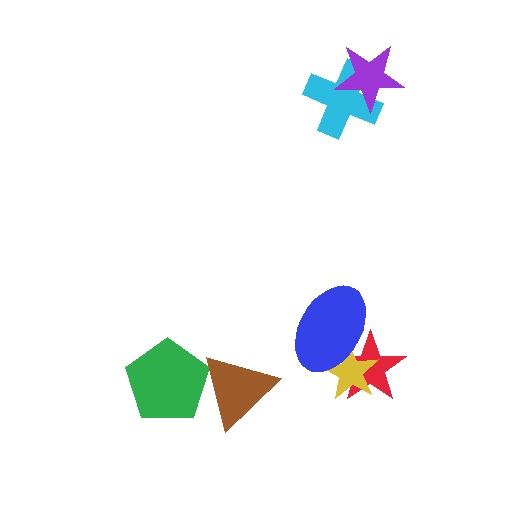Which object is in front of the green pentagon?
The brown triangle is in front of the green pentagon.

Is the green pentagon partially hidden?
Yes, it is partially covered by another shape.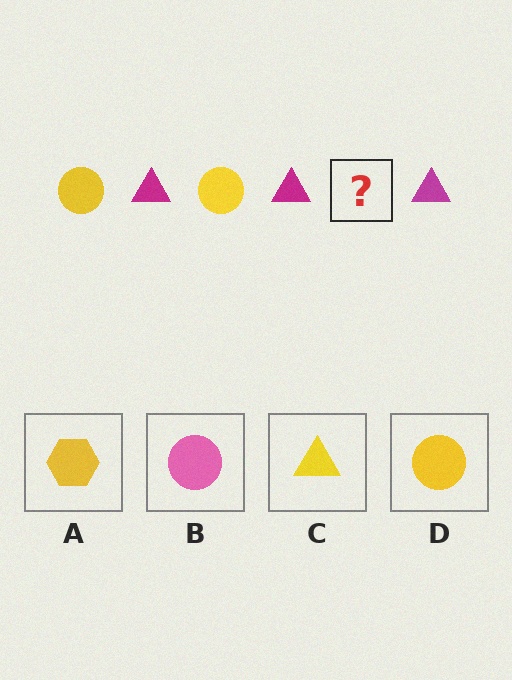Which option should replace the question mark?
Option D.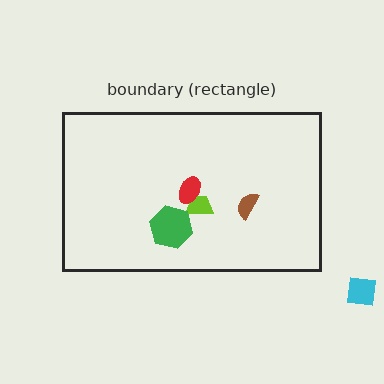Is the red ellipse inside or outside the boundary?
Inside.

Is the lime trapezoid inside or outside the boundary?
Inside.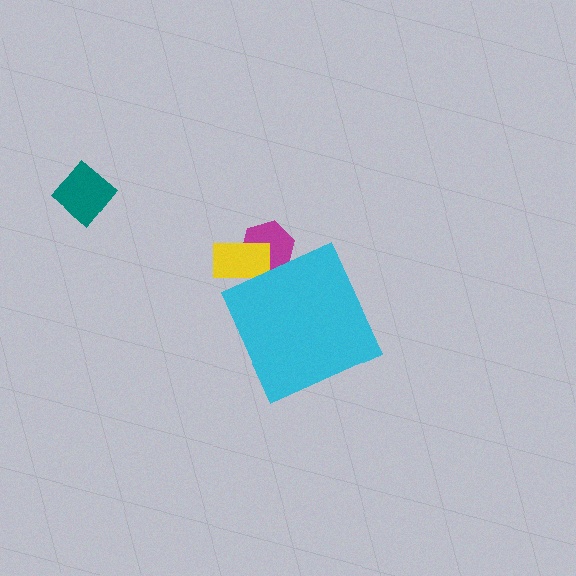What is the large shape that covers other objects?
A cyan diamond.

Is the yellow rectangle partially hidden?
Yes, the yellow rectangle is partially hidden behind the cyan diamond.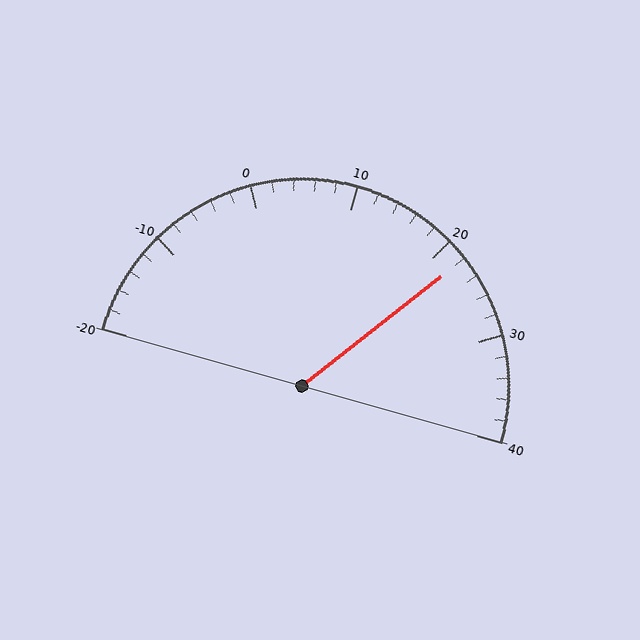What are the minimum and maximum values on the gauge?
The gauge ranges from -20 to 40.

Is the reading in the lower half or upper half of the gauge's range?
The reading is in the upper half of the range (-20 to 40).